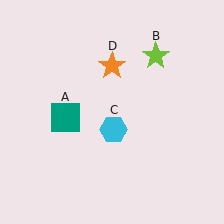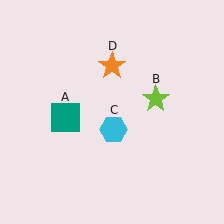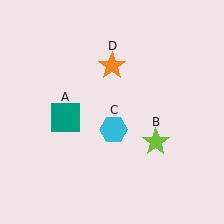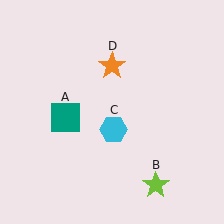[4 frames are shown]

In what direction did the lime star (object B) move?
The lime star (object B) moved down.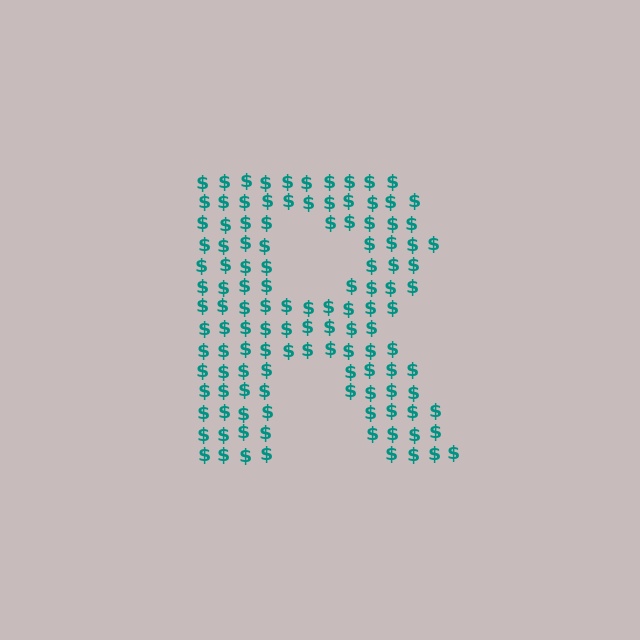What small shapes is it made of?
It is made of small dollar signs.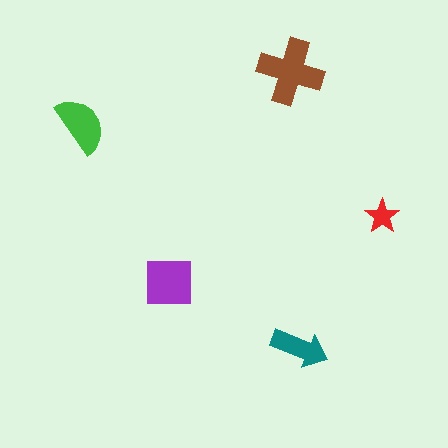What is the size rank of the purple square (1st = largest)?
2nd.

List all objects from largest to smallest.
The brown cross, the purple square, the green semicircle, the teal arrow, the red star.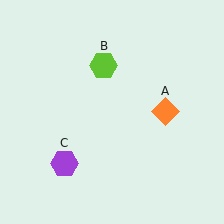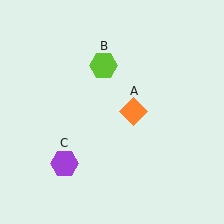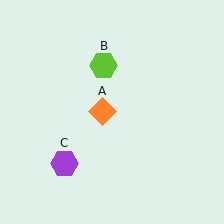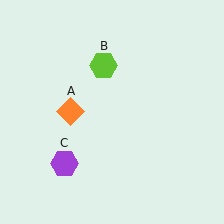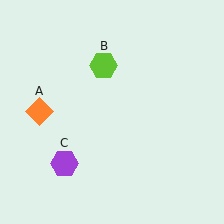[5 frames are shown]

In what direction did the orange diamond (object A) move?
The orange diamond (object A) moved left.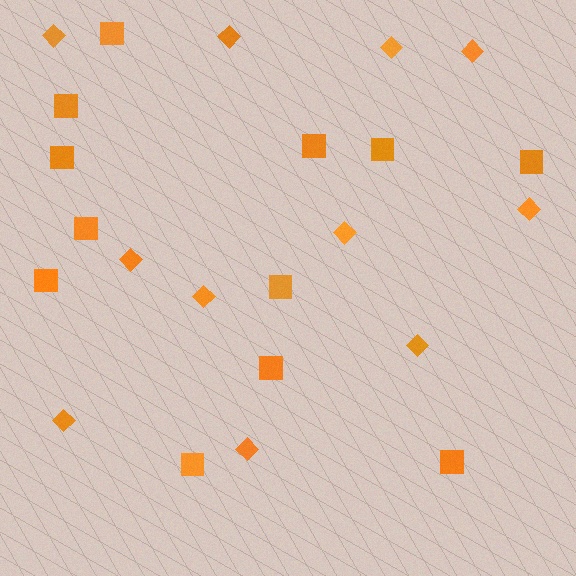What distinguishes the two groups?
There are 2 groups: one group of squares (12) and one group of diamonds (11).